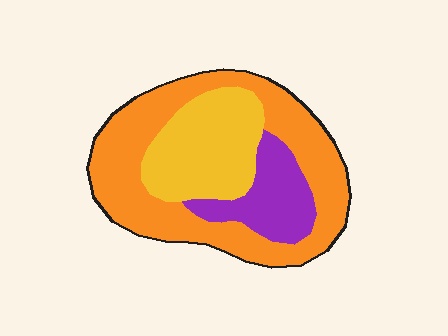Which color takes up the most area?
Orange, at roughly 55%.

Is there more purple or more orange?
Orange.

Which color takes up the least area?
Purple, at roughly 20%.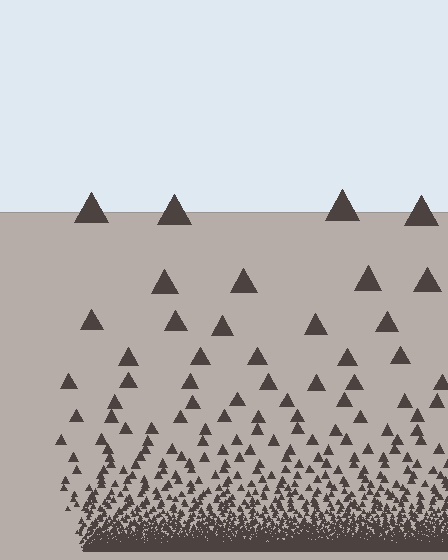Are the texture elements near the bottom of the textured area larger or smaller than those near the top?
Smaller. The gradient is inverted — elements near the bottom are smaller and denser.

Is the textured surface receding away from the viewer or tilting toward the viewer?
The surface appears to tilt toward the viewer. Texture elements get larger and sparser toward the top.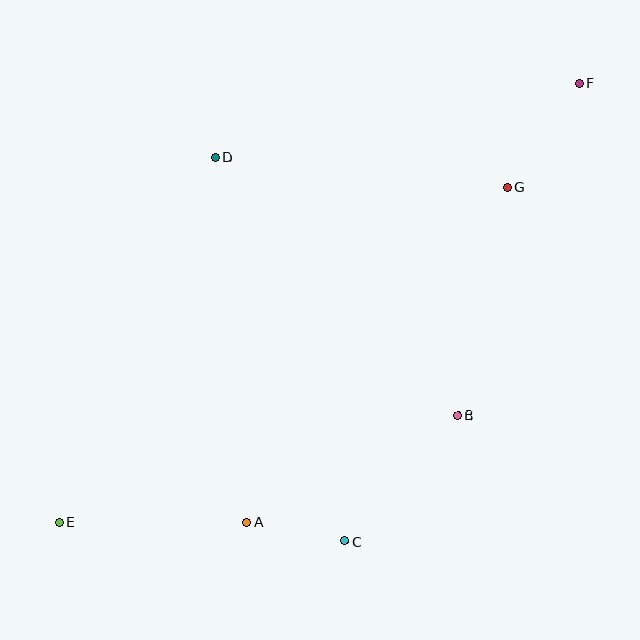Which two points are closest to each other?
Points A and C are closest to each other.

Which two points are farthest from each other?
Points E and F are farthest from each other.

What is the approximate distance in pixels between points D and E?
The distance between D and E is approximately 396 pixels.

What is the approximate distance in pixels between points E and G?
The distance between E and G is approximately 560 pixels.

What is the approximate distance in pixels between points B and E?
The distance between B and E is approximately 413 pixels.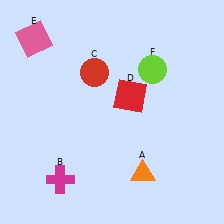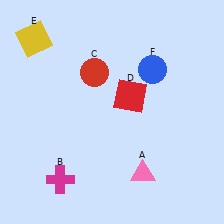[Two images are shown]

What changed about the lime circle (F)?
In Image 1, F is lime. In Image 2, it changed to blue.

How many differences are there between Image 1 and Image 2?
There are 3 differences between the two images.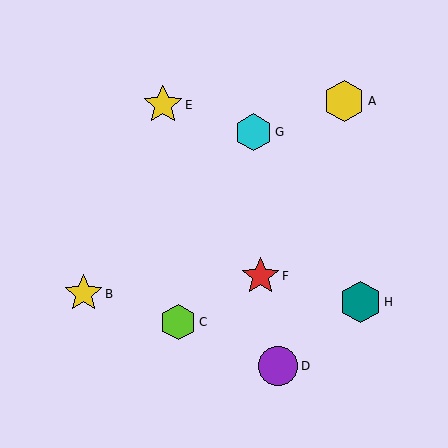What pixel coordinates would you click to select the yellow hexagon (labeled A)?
Click at (344, 101) to select the yellow hexagon A.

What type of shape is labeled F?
Shape F is a red star.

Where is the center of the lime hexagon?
The center of the lime hexagon is at (178, 322).